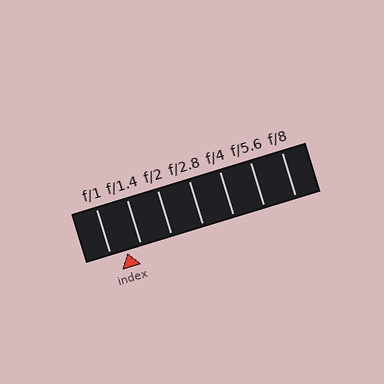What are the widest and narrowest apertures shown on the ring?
The widest aperture shown is f/1 and the narrowest is f/8.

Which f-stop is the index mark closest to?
The index mark is closest to f/1.4.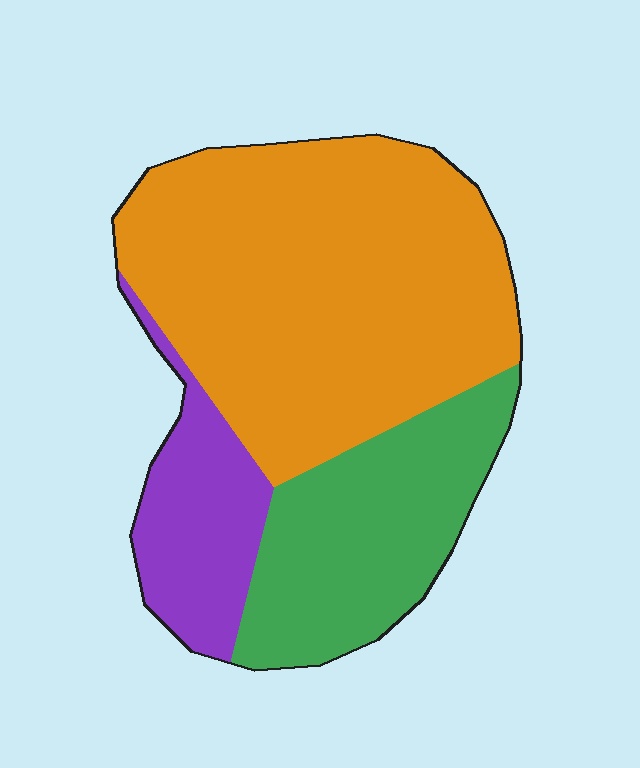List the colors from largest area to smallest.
From largest to smallest: orange, green, purple.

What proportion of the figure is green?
Green takes up between a sixth and a third of the figure.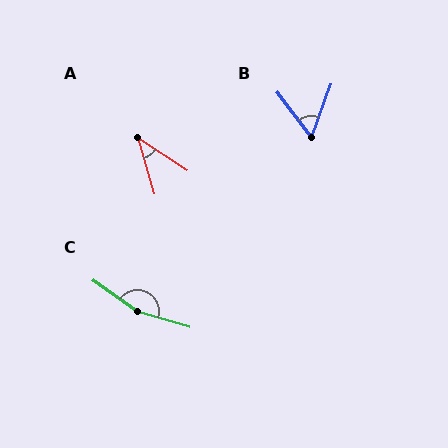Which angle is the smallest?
A, at approximately 40 degrees.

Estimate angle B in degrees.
Approximately 57 degrees.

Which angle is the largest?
C, at approximately 161 degrees.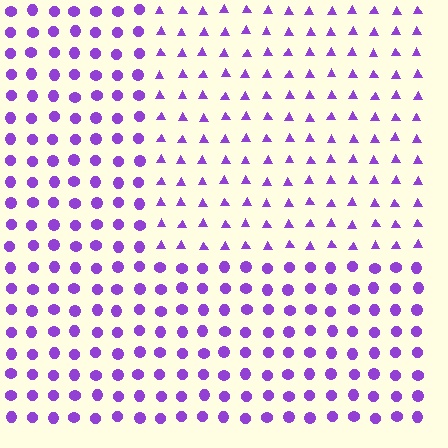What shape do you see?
I see a rectangle.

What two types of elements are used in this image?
The image uses triangles inside the rectangle region and circles outside it.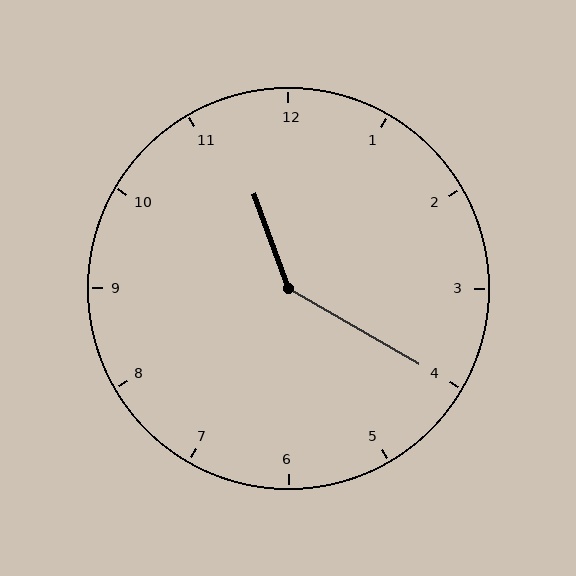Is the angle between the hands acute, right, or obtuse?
It is obtuse.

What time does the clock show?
11:20.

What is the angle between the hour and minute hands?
Approximately 140 degrees.